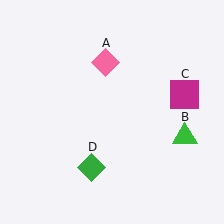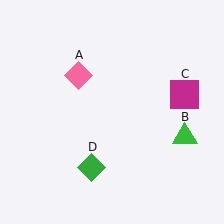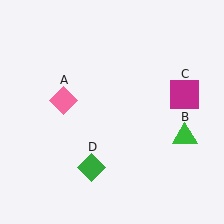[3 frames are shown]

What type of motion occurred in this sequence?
The pink diamond (object A) rotated counterclockwise around the center of the scene.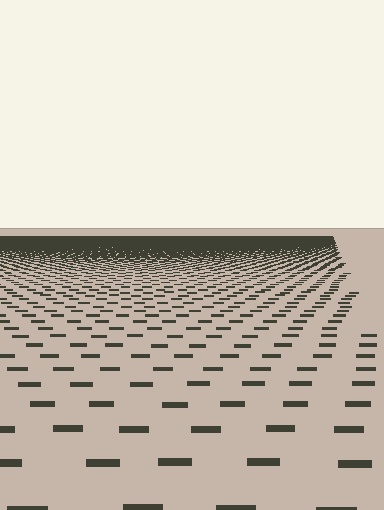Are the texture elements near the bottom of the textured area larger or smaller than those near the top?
Larger. Near the bottom, elements are closer to the viewer and appear at a bigger on-screen size.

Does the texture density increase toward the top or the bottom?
Density increases toward the top.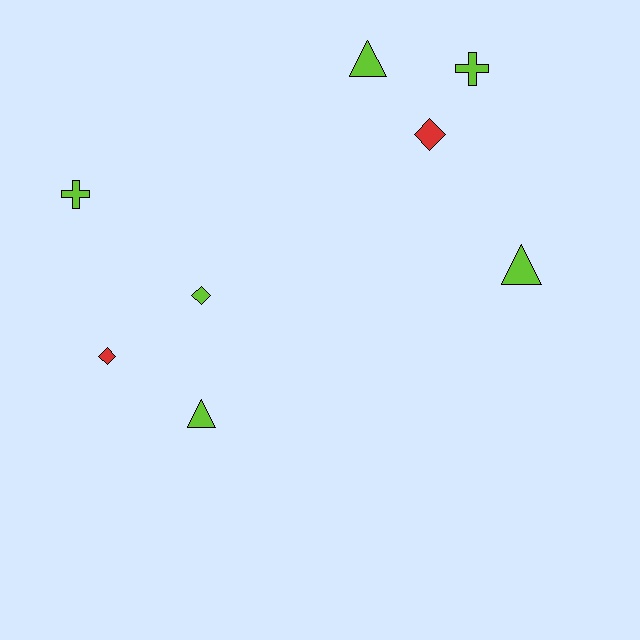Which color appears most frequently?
Lime, with 6 objects.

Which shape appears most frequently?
Diamond, with 3 objects.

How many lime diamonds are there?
There is 1 lime diamond.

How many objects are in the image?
There are 8 objects.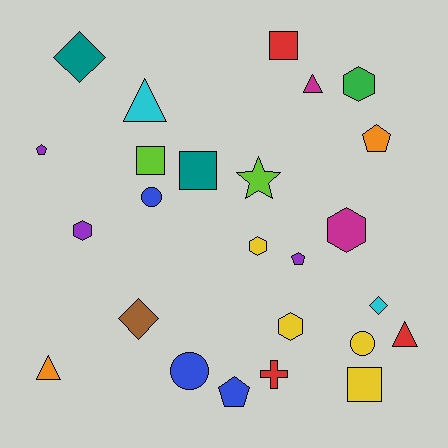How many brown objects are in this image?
There is 1 brown object.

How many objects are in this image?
There are 25 objects.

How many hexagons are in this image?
There are 5 hexagons.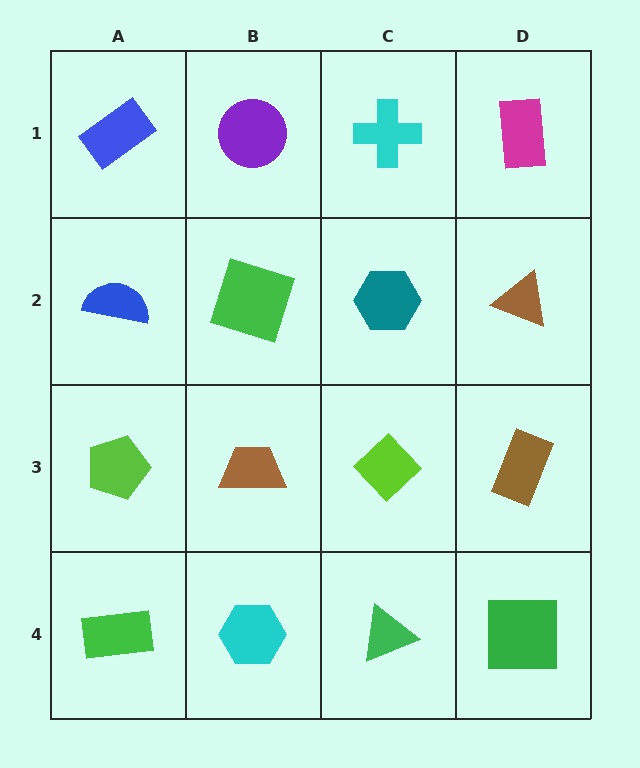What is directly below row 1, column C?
A teal hexagon.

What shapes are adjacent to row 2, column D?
A magenta rectangle (row 1, column D), a brown rectangle (row 3, column D), a teal hexagon (row 2, column C).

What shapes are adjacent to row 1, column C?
A teal hexagon (row 2, column C), a purple circle (row 1, column B), a magenta rectangle (row 1, column D).